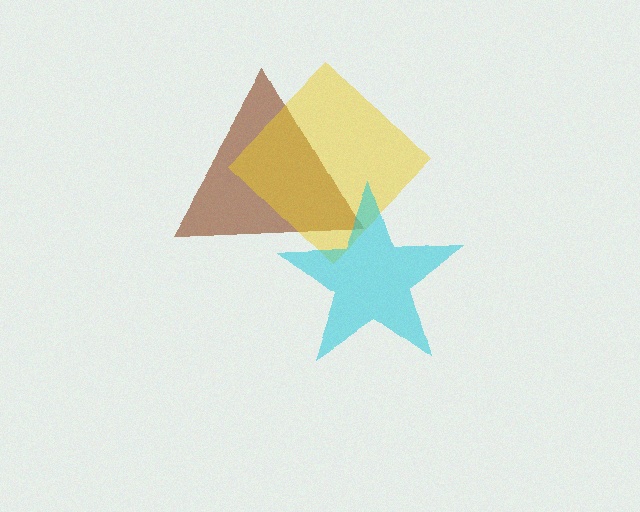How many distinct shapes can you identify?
There are 3 distinct shapes: a brown triangle, a yellow diamond, a cyan star.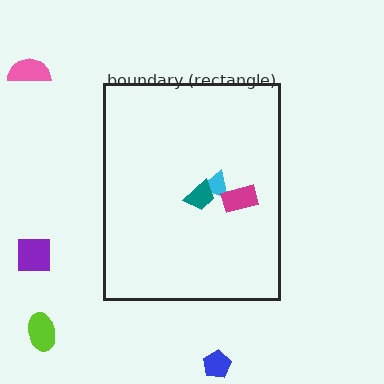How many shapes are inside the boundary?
3 inside, 4 outside.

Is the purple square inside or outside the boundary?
Outside.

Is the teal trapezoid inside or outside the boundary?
Inside.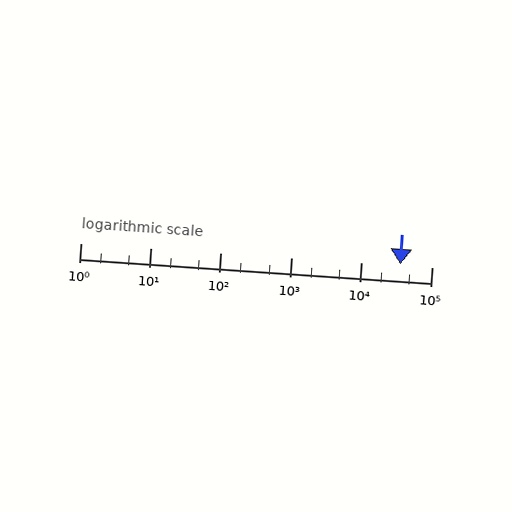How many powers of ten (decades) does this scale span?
The scale spans 5 decades, from 1 to 100000.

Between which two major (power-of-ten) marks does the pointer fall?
The pointer is between 10000 and 100000.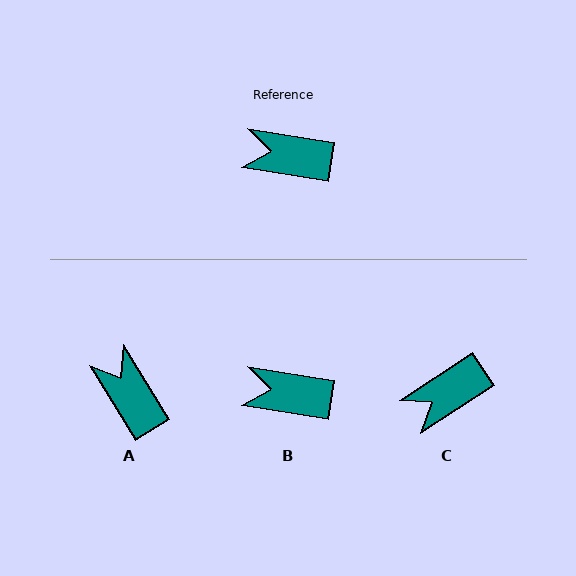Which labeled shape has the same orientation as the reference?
B.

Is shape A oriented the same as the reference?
No, it is off by about 50 degrees.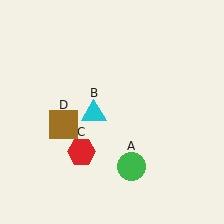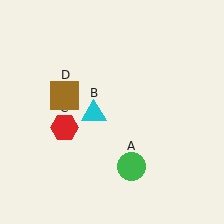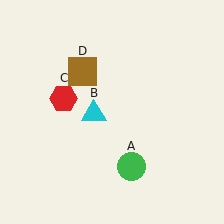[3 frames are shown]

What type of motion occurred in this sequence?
The red hexagon (object C), brown square (object D) rotated clockwise around the center of the scene.